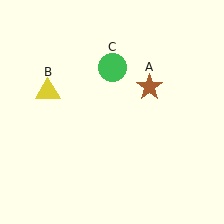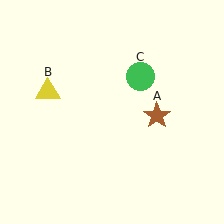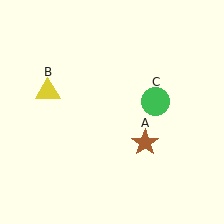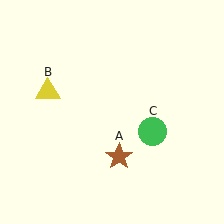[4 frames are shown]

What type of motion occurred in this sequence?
The brown star (object A), green circle (object C) rotated clockwise around the center of the scene.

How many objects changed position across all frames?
2 objects changed position: brown star (object A), green circle (object C).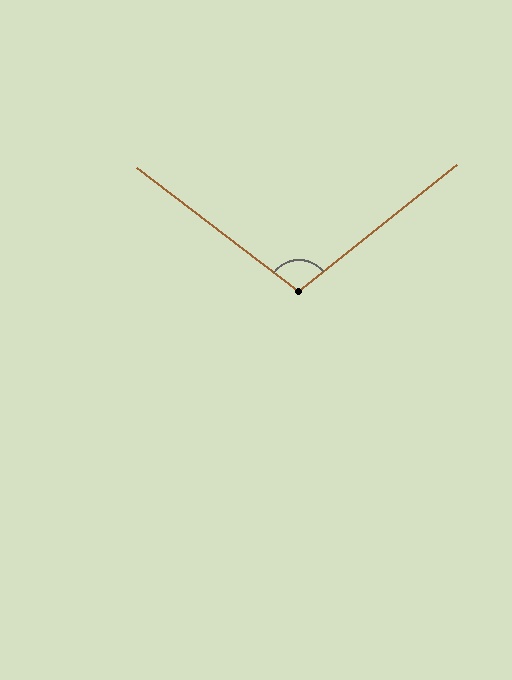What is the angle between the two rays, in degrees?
Approximately 104 degrees.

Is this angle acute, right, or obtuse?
It is obtuse.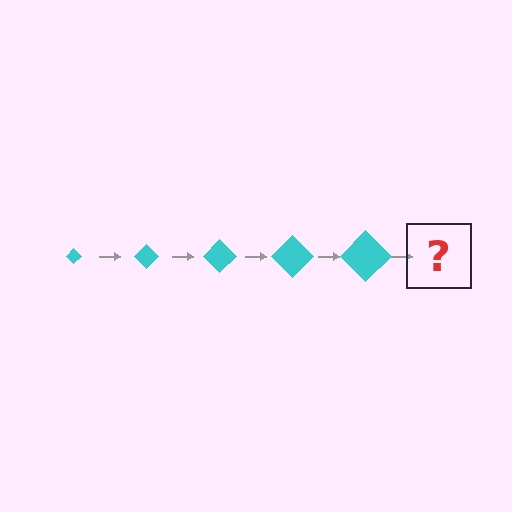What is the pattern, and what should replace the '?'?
The pattern is that the diamond gets progressively larger each step. The '?' should be a cyan diamond, larger than the previous one.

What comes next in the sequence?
The next element should be a cyan diamond, larger than the previous one.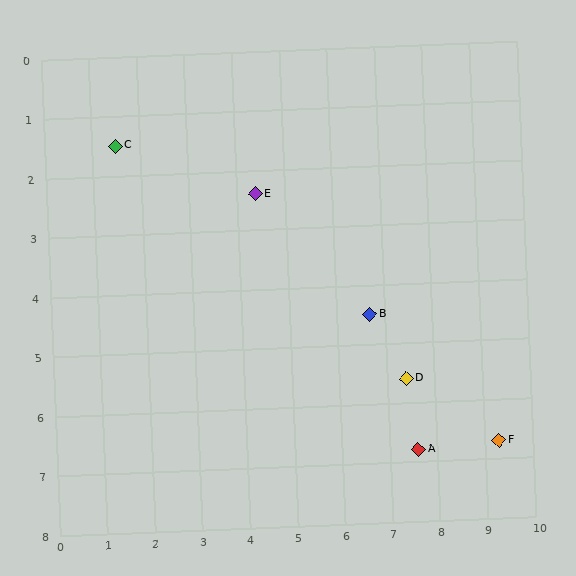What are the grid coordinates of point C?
Point C is at approximately (1.5, 1.5).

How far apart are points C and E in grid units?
Points C and E are about 3.0 grid units apart.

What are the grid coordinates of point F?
Point F is at approximately (9.3, 6.7).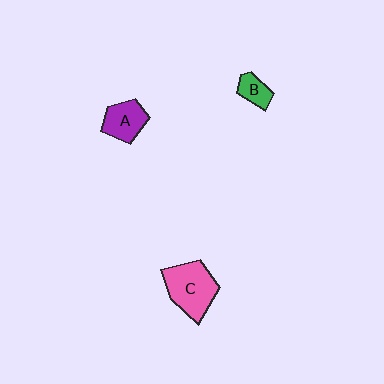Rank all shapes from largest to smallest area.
From largest to smallest: C (pink), A (purple), B (green).